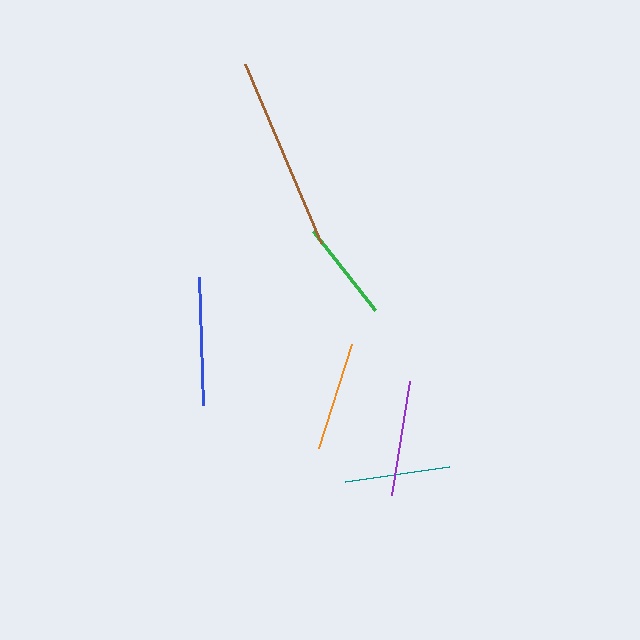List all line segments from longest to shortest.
From longest to shortest: brown, blue, purple, orange, teal, green.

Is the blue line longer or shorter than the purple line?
The blue line is longer than the purple line.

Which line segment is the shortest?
The green line is the shortest at approximately 100 pixels.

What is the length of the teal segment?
The teal segment is approximately 106 pixels long.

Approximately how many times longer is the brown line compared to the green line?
The brown line is approximately 1.9 times the length of the green line.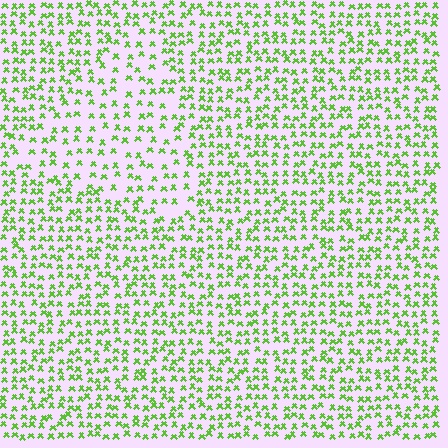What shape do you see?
I see a triangle.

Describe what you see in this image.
The image contains small lime elements arranged at two different densities. A triangle-shaped region is visible where the elements are less densely packed than the surrounding area.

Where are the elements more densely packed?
The elements are more densely packed outside the triangle boundary.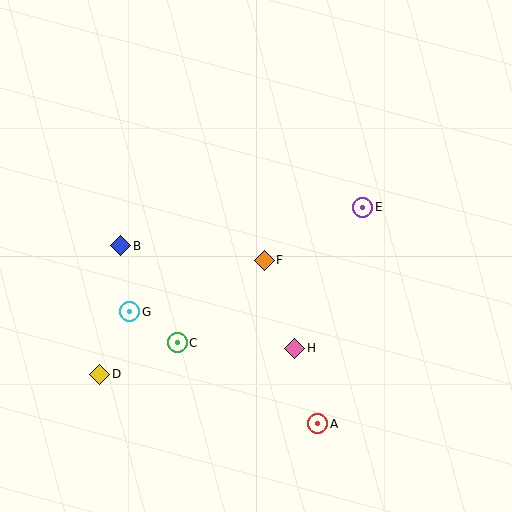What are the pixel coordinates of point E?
Point E is at (363, 207).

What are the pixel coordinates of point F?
Point F is at (264, 260).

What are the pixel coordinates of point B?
Point B is at (121, 246).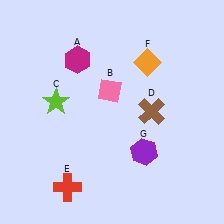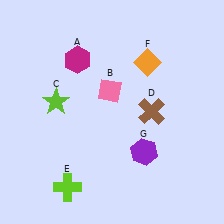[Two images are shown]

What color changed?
The cross (E) changed from red in Image 1 to lime in Image 2.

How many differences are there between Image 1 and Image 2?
There is 1 difference between the two images.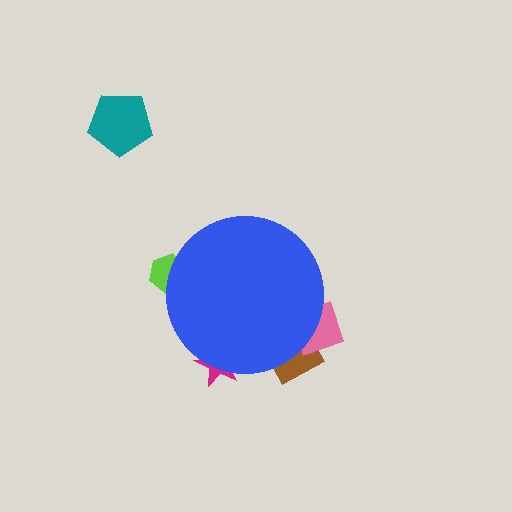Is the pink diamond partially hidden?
Yes, the pink diamond is partially hidden behind the blue circle.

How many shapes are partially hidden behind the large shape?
4 shapes are partially hidden.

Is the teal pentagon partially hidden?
No, the teal pentagon is fully visible.